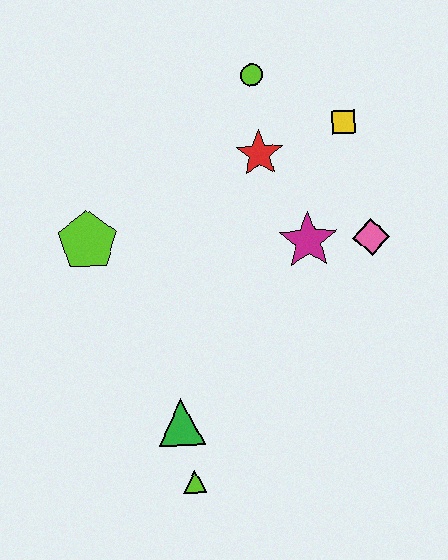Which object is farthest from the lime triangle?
The lime circle is farthest from the lime triangle.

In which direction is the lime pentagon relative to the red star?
The lime pentagon is to the left of the red star.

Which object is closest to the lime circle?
The red star is closest to the lime circle.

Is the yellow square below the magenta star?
No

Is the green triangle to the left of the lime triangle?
Yes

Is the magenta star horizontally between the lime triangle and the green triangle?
No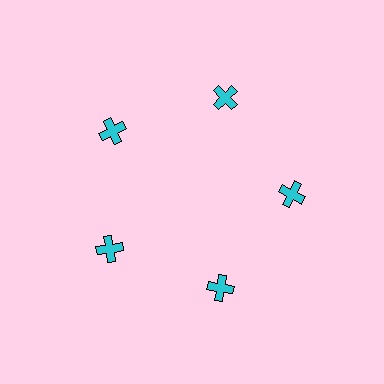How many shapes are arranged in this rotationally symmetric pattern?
There are 5 shapes, arranged in 5 groups of 1.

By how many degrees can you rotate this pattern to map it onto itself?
The pattern maps onto itself every 72 degrees of rotation.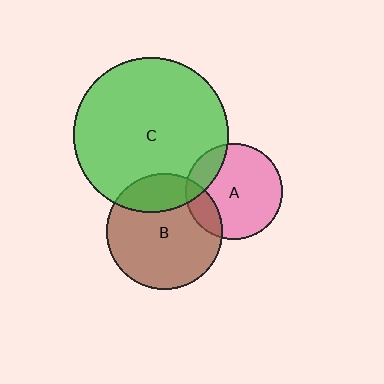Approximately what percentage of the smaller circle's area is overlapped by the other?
Approximately 20%.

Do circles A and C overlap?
Yes.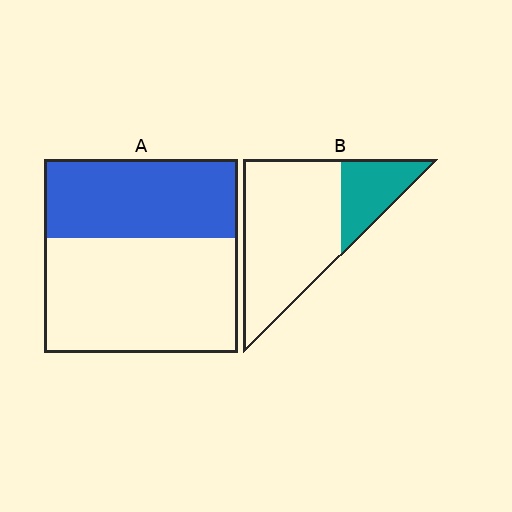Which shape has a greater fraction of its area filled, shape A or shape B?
Shape A.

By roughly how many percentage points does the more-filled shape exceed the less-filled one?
By roughly 15 percentage points (A over B).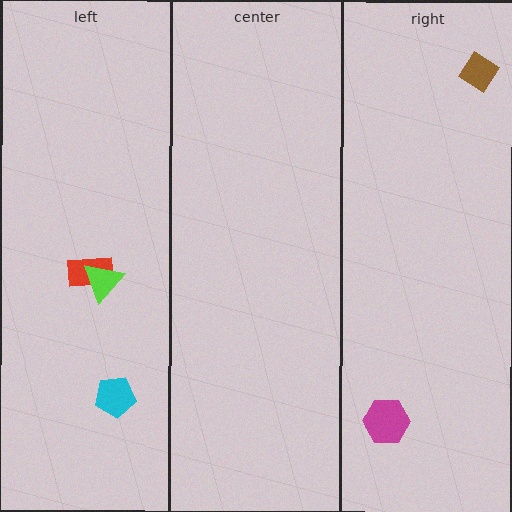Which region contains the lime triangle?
The left region.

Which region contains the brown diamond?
The right region.